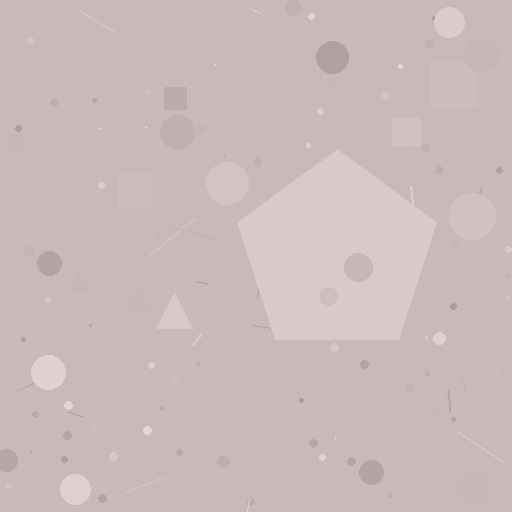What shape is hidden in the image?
A pentagon is hidden in the image.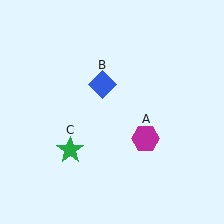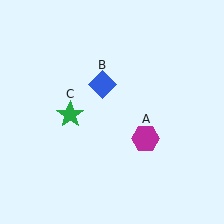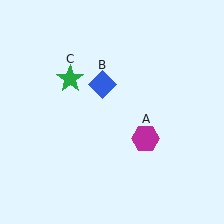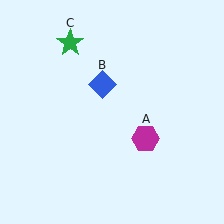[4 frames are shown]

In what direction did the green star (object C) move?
The green star (object C) moved up.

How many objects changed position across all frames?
1 object changed position: green star (object C).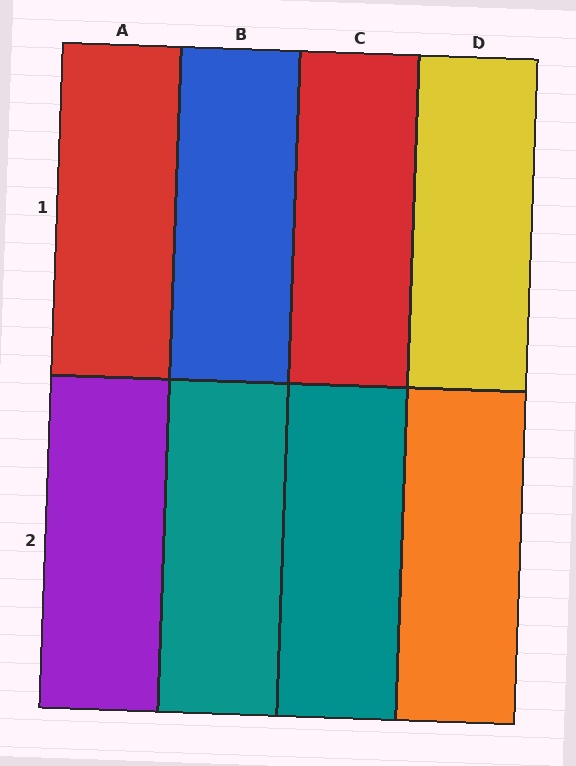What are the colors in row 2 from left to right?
Purple, teal, teal, orange.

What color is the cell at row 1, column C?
Red.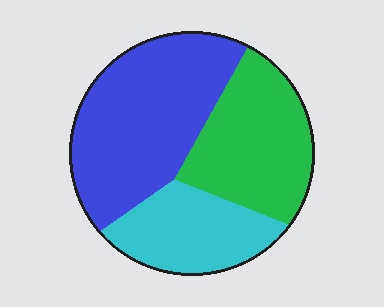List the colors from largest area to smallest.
From largest to smallest: blue, green, cyan.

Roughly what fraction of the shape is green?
Green takes up between a quarter and a half of the shape.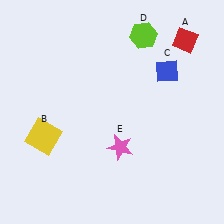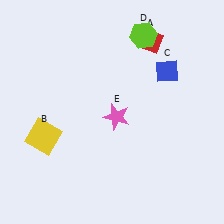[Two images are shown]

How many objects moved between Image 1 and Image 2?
2 objects moved between the two images.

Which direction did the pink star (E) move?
The pink star (E) moved up.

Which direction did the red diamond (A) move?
The red diamond (A) moved left.